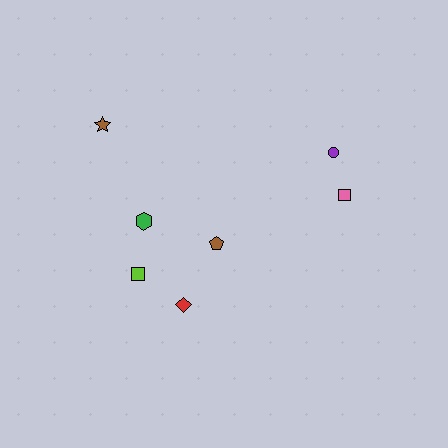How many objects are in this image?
There are 7 objects.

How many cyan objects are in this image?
There are no cyan objects.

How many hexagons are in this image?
There is 1 hexagon.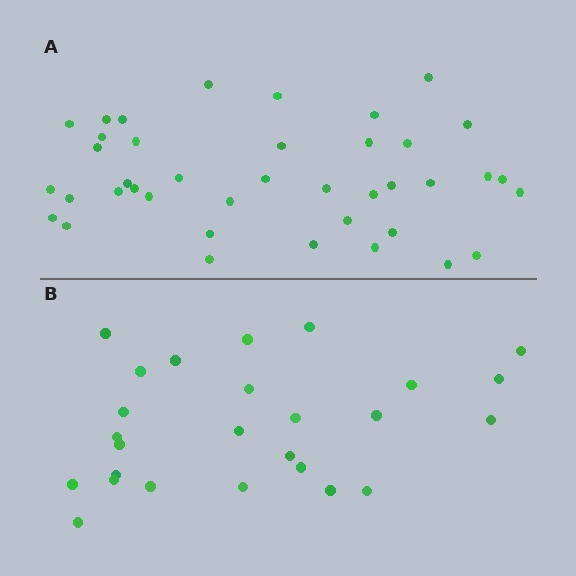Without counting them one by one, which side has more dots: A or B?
Region A (the top region) has more dots.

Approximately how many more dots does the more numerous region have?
Region A has approximately 15 more dots than region B.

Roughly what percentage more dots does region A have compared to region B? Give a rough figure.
About 55% more.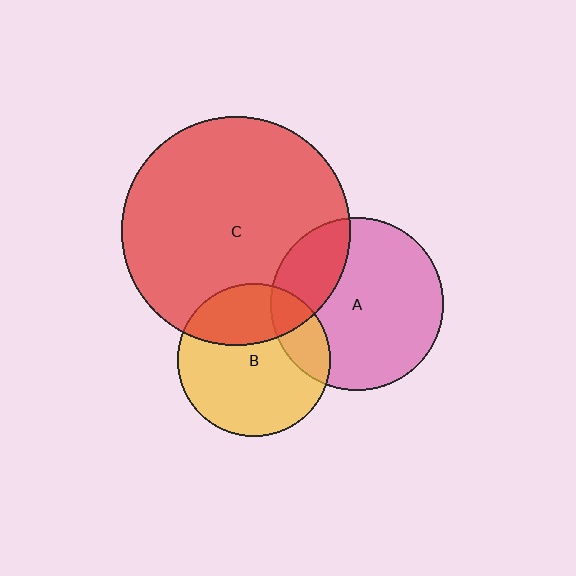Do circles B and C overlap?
Yes.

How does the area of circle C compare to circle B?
Approximately 2.2 times.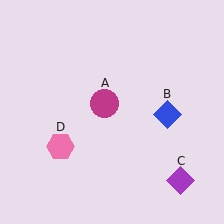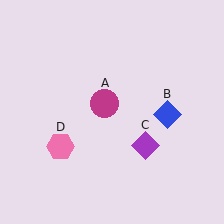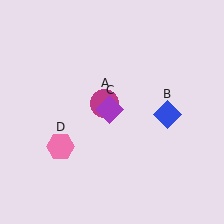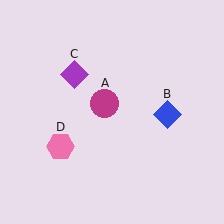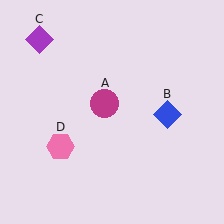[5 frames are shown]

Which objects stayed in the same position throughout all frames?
Magenta circle (object A) and blue diamond (object B) and pink hexagon (object D) remained stationary.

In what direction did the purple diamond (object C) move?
The purple diamond (object C) moved up and to the left.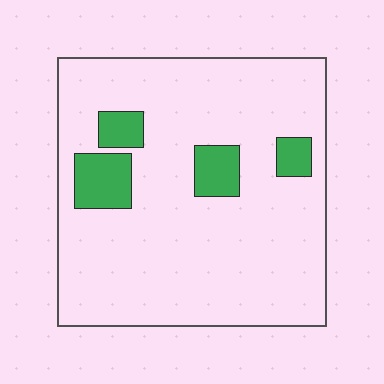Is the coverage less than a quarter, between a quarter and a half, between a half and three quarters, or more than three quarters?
Less than a quarter.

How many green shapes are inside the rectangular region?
4.